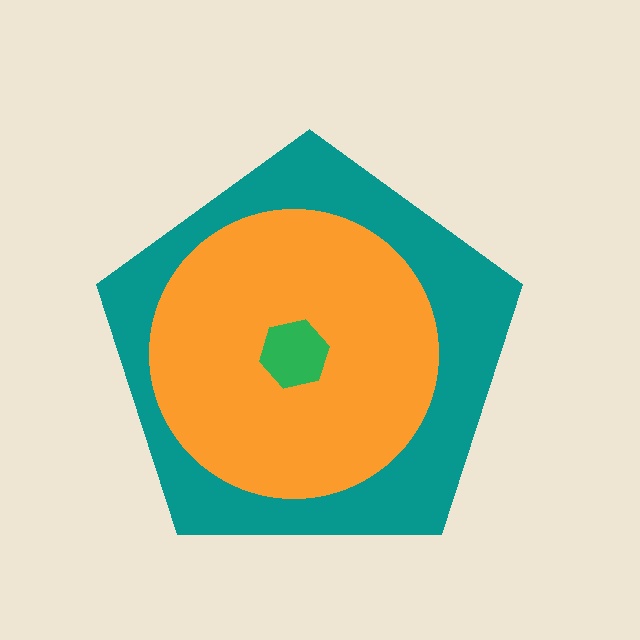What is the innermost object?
The green hexagon.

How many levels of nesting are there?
3.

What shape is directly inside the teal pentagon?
The orange circle.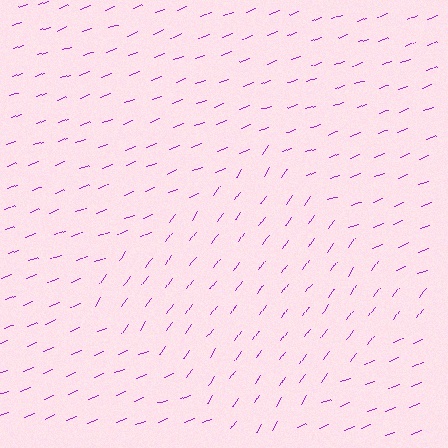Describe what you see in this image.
The image is filled with small purple line segments. A diamond region in the image has lines oriented differently from the surrounding lines, creating a visible texture boundary.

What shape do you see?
I see a diamond.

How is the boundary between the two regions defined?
The boundary is defined purely by a change in line orientation (approximately 34 degrees difference). All lines are the same color and thickness.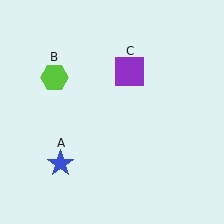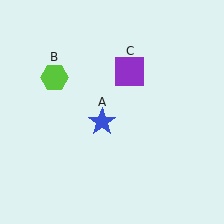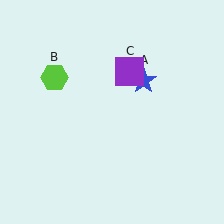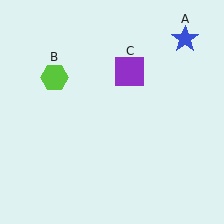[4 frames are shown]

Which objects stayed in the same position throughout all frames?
Lime hexagon (object B) and purple square (object C) remained stationary.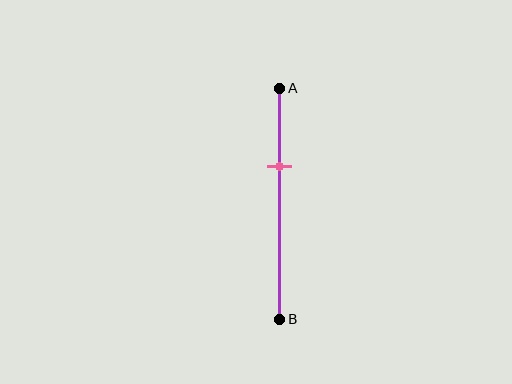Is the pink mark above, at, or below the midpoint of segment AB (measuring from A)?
The pink mark is above the midpoint of segment AB.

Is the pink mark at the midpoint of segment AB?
No, the mark is at about 35% from A, not at the 50% midpoint.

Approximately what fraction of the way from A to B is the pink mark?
The pink mark is approximately 35% of the way from A to B.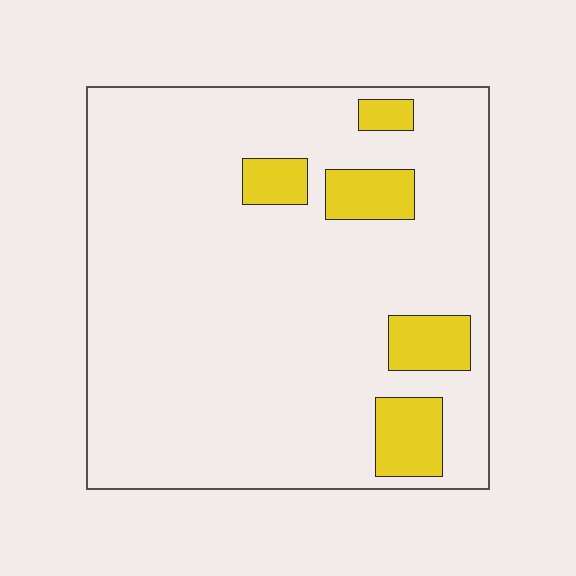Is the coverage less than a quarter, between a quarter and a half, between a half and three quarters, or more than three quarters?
Less than a quarter.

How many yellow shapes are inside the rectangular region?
5.